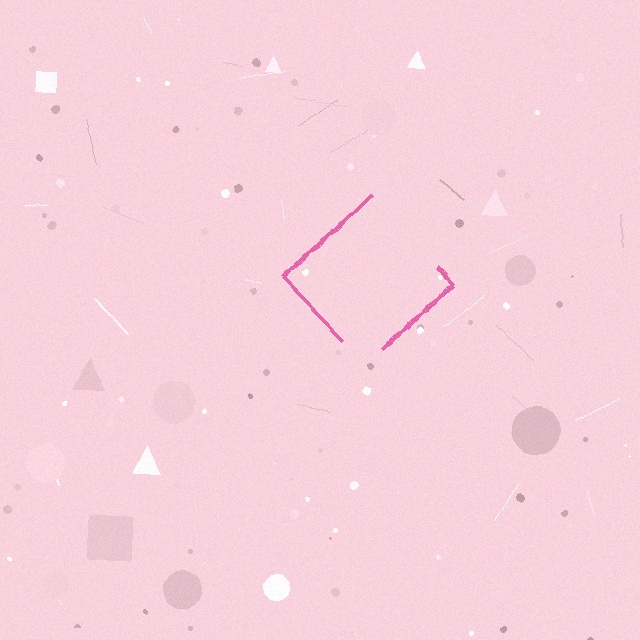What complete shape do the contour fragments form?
The contour fragments form a diamond.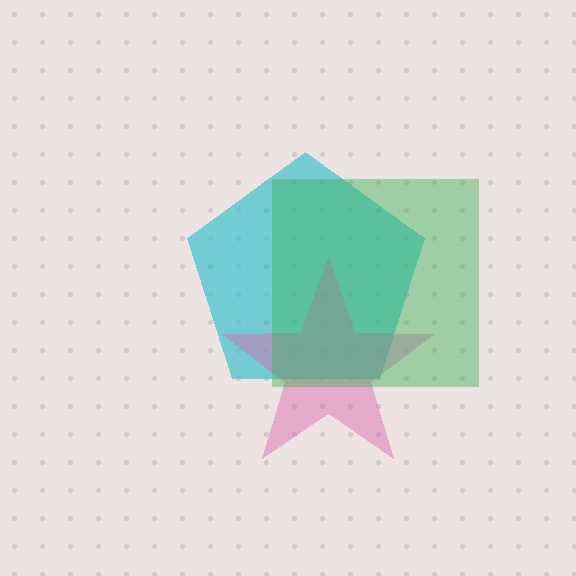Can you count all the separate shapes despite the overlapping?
Yes, there are 3 separate shapes.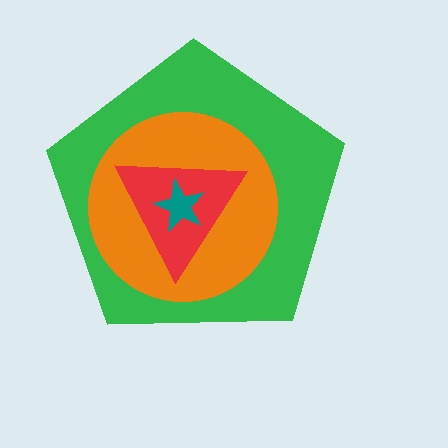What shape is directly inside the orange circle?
The red triangle.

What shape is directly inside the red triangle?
The teal star.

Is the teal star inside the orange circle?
Yes.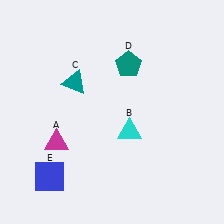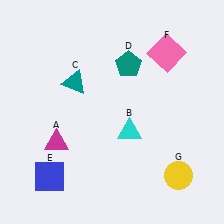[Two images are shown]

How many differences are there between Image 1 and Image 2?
There are 2 differences between the two images.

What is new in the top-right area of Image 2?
A pink square (F) was added in the top-right area of Image 2.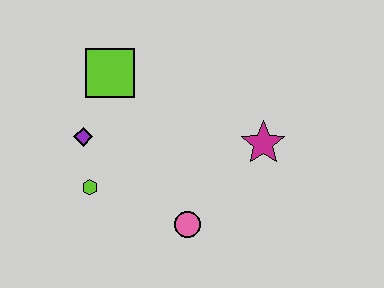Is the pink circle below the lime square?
Yes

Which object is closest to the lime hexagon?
The purple diamond is closest to the lime hexagon.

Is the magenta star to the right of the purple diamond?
Yes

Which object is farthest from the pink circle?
The lime square is farthest from the pink circle.